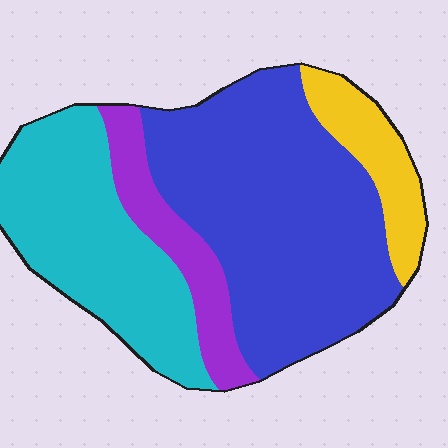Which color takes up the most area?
Blue, at roughly 50%.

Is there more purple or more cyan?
Cyan.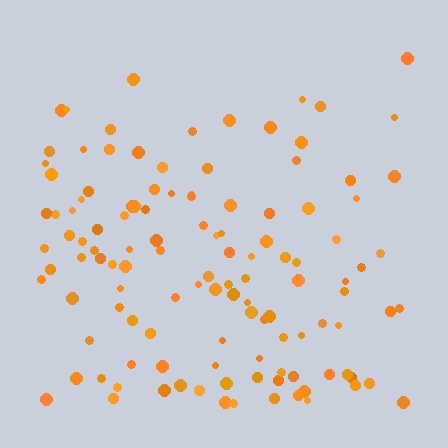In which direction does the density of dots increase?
From top to bottom, with the bottom side densest.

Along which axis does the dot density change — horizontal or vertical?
Vertical.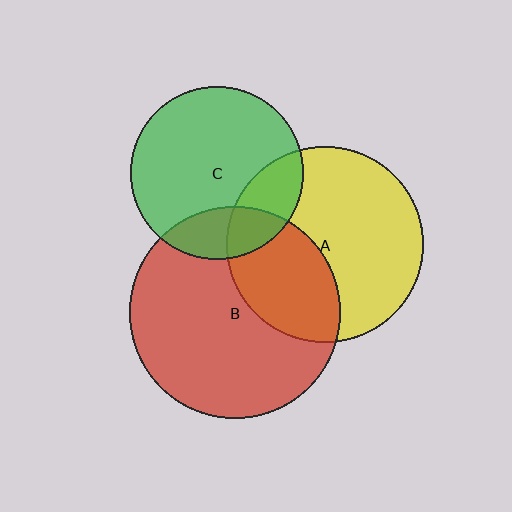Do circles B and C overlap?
Yes.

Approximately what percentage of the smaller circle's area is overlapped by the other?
Approximately 20%.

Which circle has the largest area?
Circle B (red).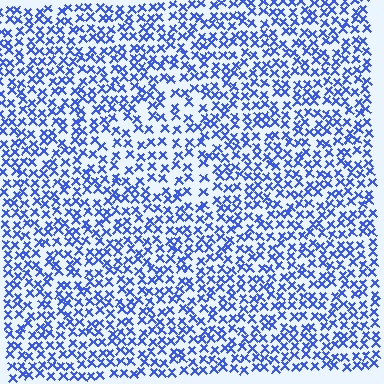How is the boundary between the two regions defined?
The boundary is defined by a change in element density (approximately 1.5x ratio). All elements are the same color, size, and shape.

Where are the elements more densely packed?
The elements are more densely packed outside the triangle boundary.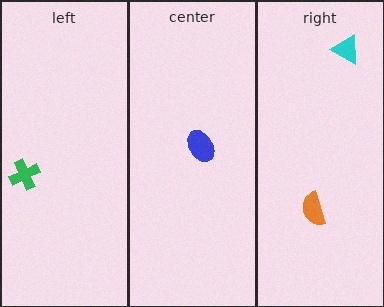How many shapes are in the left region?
1.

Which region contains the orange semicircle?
The right region.